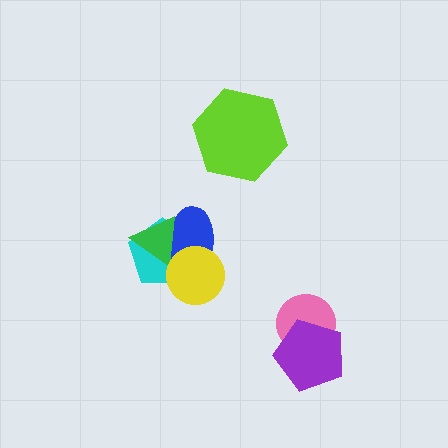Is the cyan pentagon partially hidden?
Yes, it is partially covered by another shape.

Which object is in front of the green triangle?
The yellow circle is in front of the green triangle.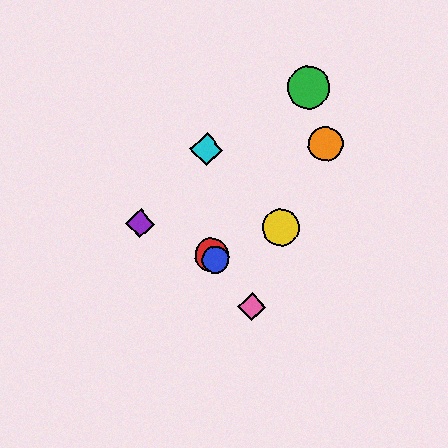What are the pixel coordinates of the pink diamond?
The pink diamond is at (252, 307).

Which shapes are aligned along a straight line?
The red circle, the blue circle, the pink diamond are aligned along a straight line.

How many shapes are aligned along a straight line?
3 shapes (the red circle, the blue circle, the pink diamond) are aligned along a straight line.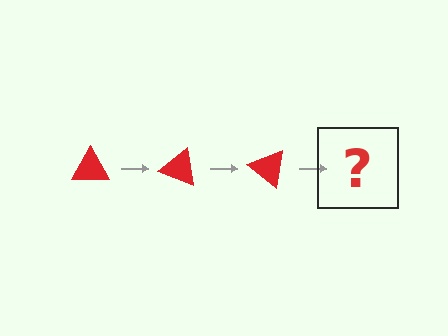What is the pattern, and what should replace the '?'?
The pattern is that the triangle rotates 20 degrees each step. The '?' should be a red triangle rotated 60 degrees.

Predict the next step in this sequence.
The next step is a red triangle rotated 60 degrees.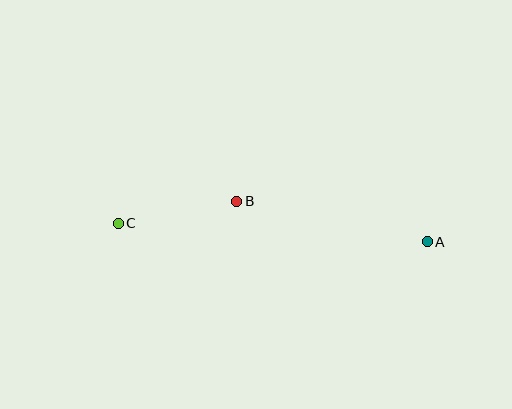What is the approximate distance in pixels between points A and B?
The distance between A and B is approximately 195 pixels.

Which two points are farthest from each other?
Points A and C are farthest from each other.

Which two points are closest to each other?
Points B and C are closest to each other.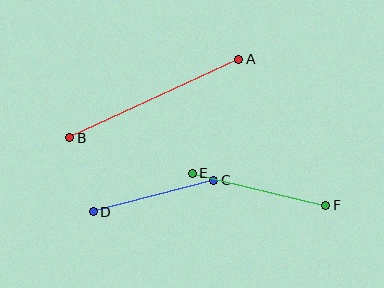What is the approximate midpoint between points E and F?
The midpoint is at approximately (259, 189) pixels.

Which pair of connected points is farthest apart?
Points A and B are farthest apart.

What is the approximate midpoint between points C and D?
The midpoint is at approximately (154, 196) pixels.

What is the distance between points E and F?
The distance is approximately 137 pixels.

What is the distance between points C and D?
The distance is approximately 125 pixels.